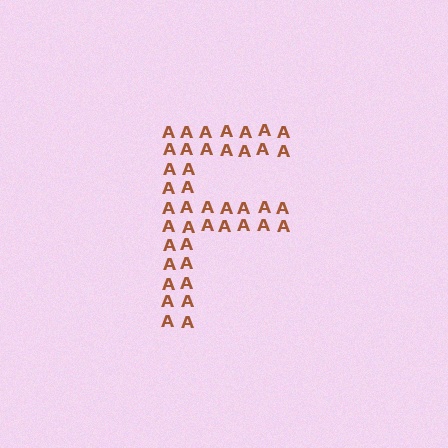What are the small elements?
The small elements are letter A's.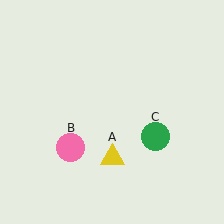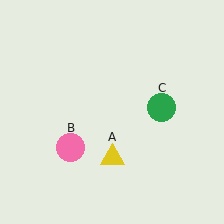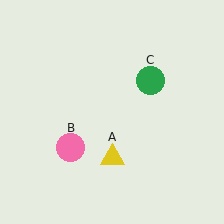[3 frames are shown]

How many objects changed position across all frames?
1 object changed position: green circle (object C).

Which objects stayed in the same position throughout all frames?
Yellow triangle (object A) and pink circle (object B) remained stationary.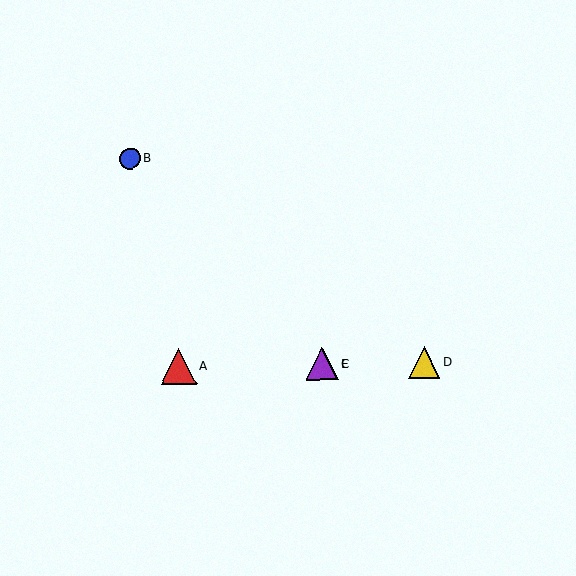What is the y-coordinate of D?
Object D is at y≈363.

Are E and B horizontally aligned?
No, E is at y≈364 and B is at y≈159.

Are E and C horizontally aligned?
Yes, both are at y≈364.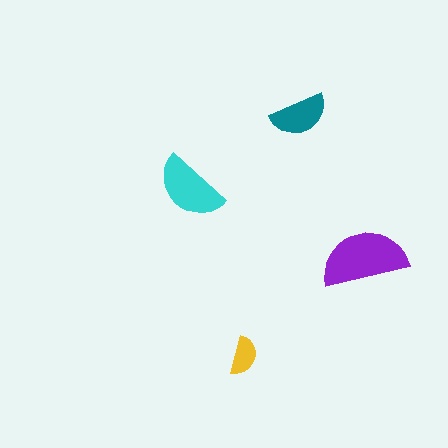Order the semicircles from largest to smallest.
the purple one, the cyan one, the teal one, the yellow one.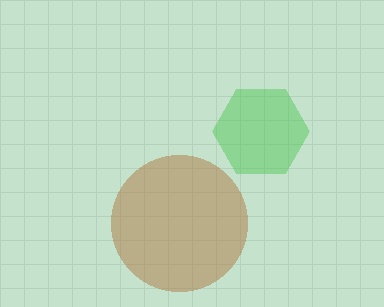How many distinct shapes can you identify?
There are 2 distinct shapes: a brown circle, a green hexagon.